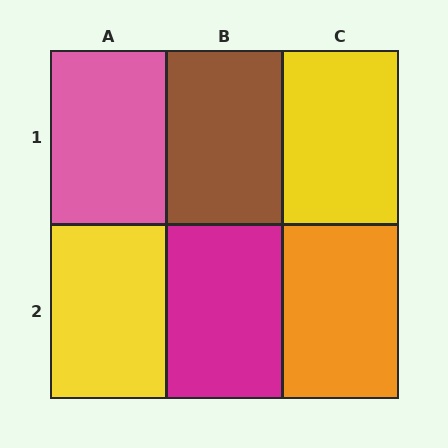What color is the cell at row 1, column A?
Pink.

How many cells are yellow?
2 cells are yellow.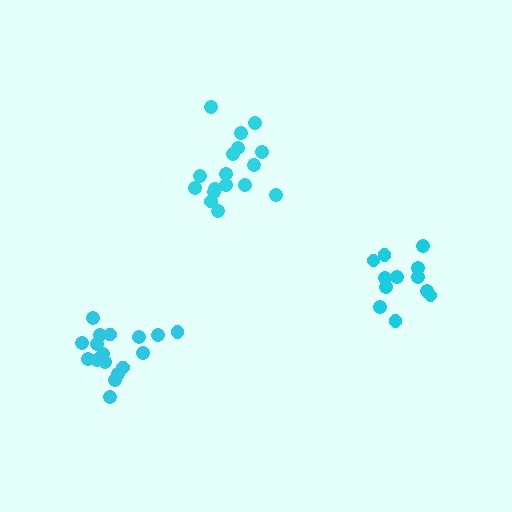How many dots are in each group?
Group 1: 12 dots, Group 2: 17 dots, Group 3: 17 dots (46 total).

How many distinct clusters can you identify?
There are 3 distinct clusters.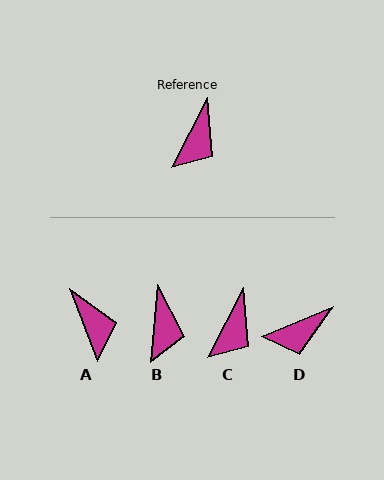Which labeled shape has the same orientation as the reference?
C.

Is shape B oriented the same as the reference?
No, it is off by about 22 degrees.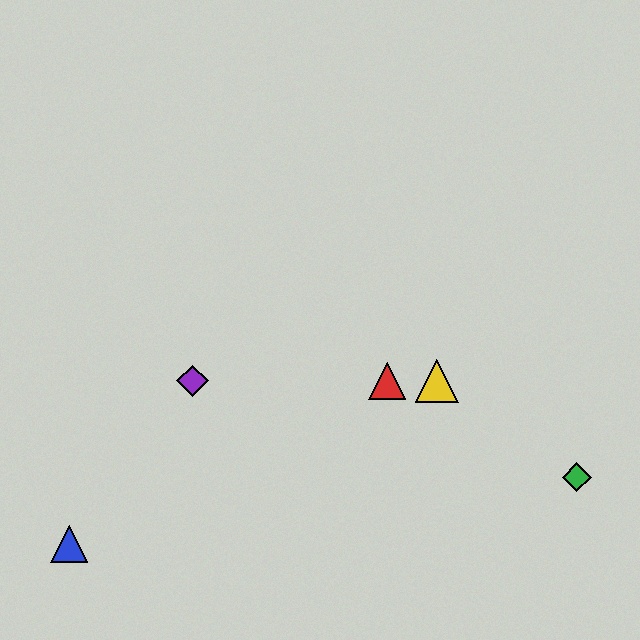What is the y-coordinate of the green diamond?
The green diamond is at y≈477.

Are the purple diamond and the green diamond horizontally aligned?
No, the purple diamond is at y≈381 and the green diamond is at y≈477.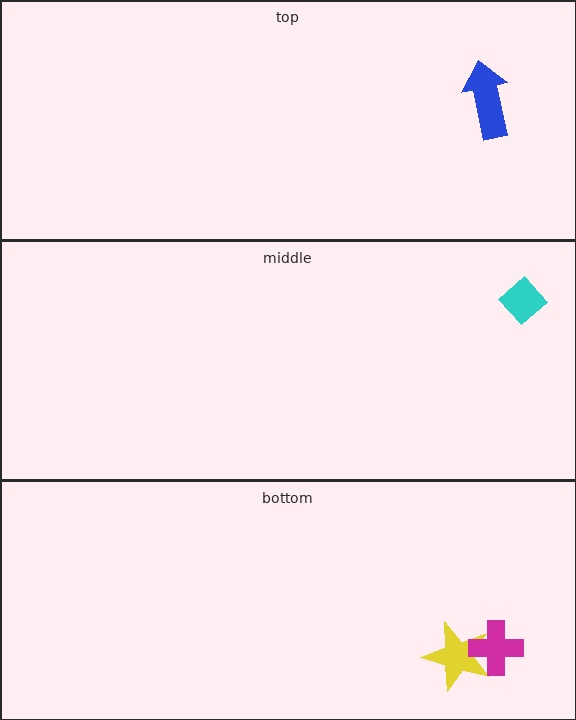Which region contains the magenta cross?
The bottom region.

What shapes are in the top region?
The blue arrow.